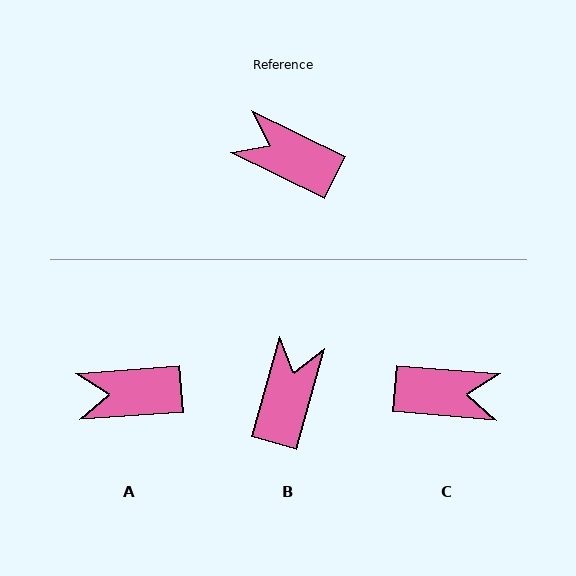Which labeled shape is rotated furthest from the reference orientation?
C, about 158 degrees away.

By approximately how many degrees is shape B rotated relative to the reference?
Approximately 79 degrees clockwise.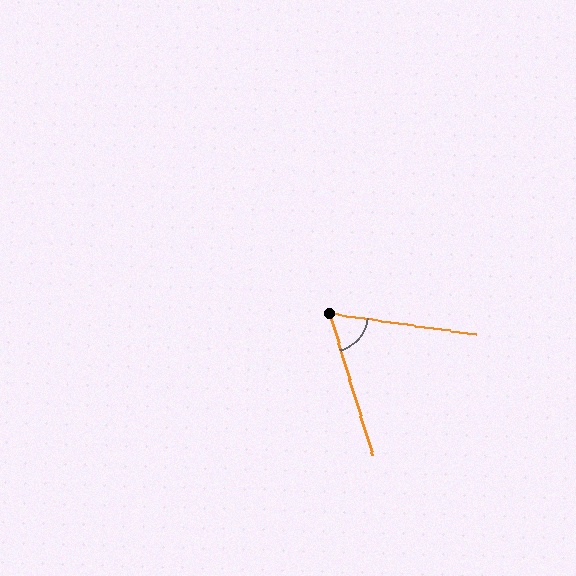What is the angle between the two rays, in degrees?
Approximately 65 degrees.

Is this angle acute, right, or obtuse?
It is acute.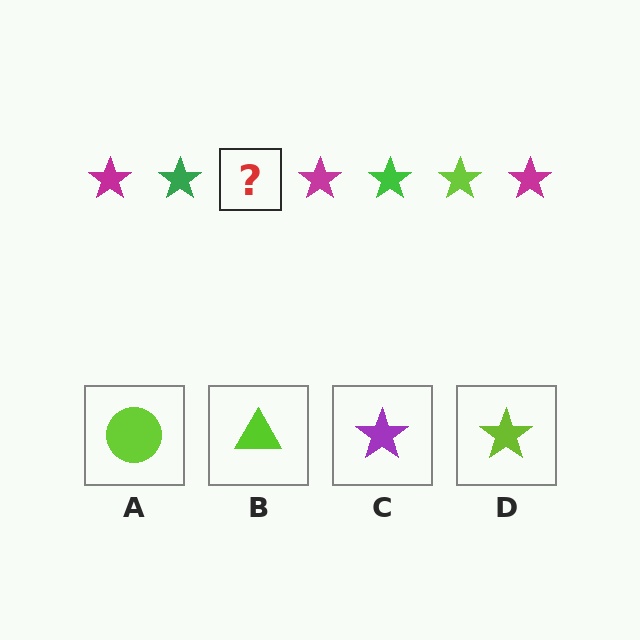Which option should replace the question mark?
Option D.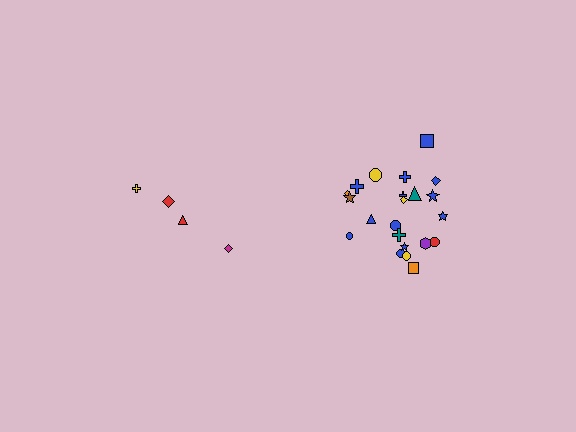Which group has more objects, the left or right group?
The right group.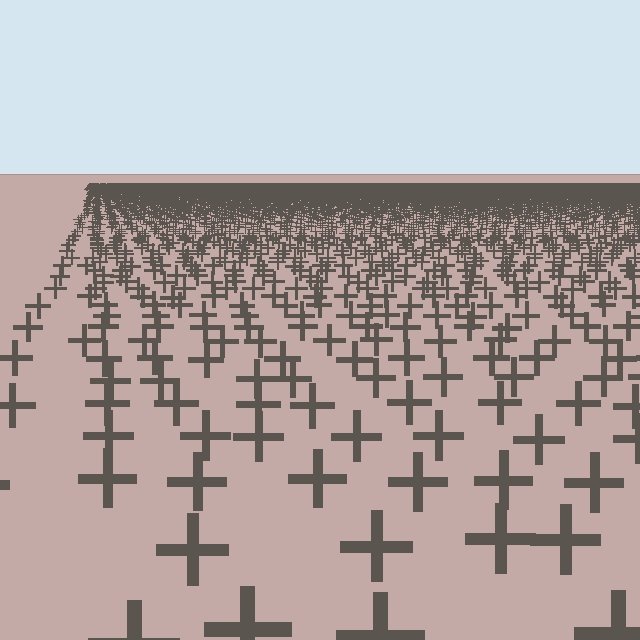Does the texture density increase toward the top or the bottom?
Density increases toward the top.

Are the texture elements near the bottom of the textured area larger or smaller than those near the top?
Larger. Near the bottom, elements are closer to the viewer and appear at a bigger on-screen size.